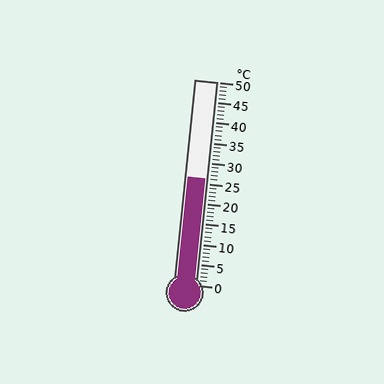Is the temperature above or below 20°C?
The temperature is above 20°C.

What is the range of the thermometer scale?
The thermometer scale ranges from 0°C to 50°C.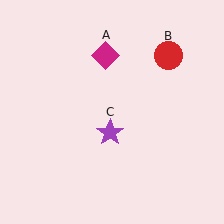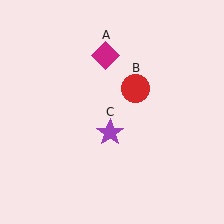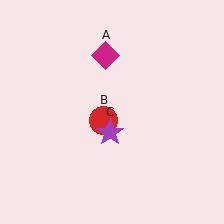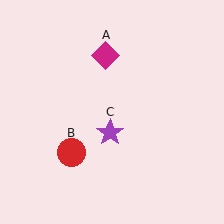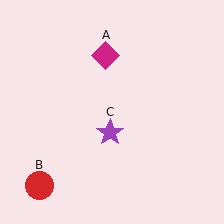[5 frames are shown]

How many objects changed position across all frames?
1 object changed position: red circle (object B).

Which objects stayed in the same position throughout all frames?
Magenta diamond (object A) and purple star (object C) remained stationary.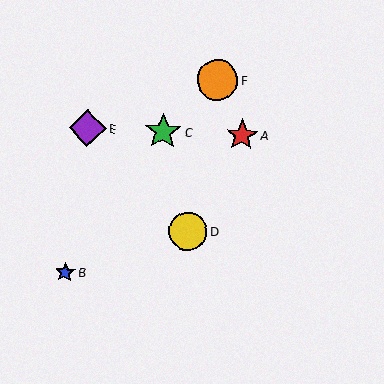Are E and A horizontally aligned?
Yes, both are at y≈128.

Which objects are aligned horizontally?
Objects A, C, E are aligned horizontally.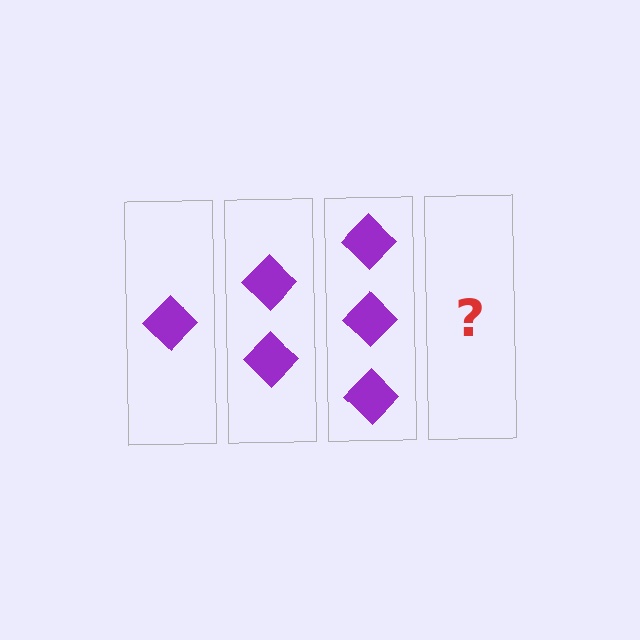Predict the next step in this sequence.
The next step is 4 diamonds.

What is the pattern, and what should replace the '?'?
The pattern is that each step adds one more diamond. The '?' should be 4 diamonds.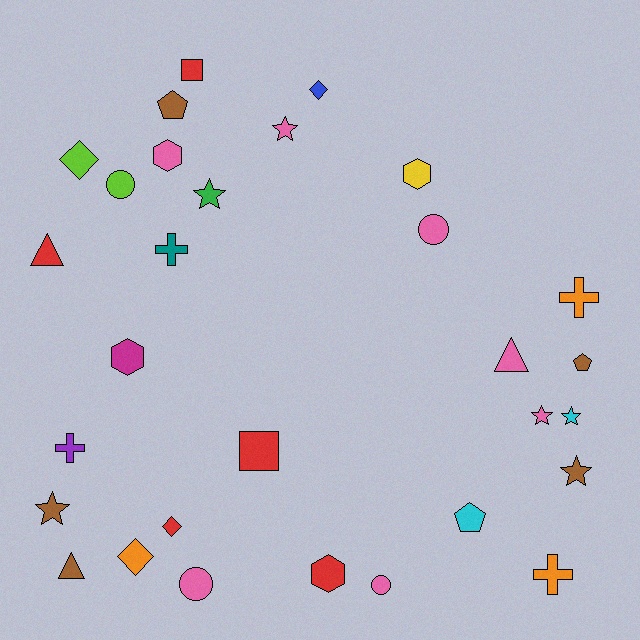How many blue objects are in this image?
There is 1 blue object.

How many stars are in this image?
There are 6 stars.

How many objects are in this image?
There are 30 objects.